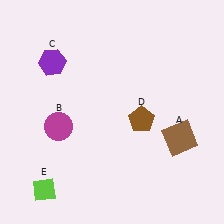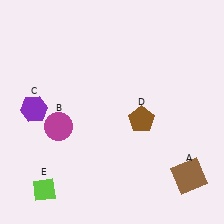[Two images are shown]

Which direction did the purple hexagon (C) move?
The purple hexagon (C) moved down.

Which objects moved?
The objects that moved are: the brown square (A), the purple hexagon (C).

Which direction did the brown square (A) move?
The brown square (A) moved down.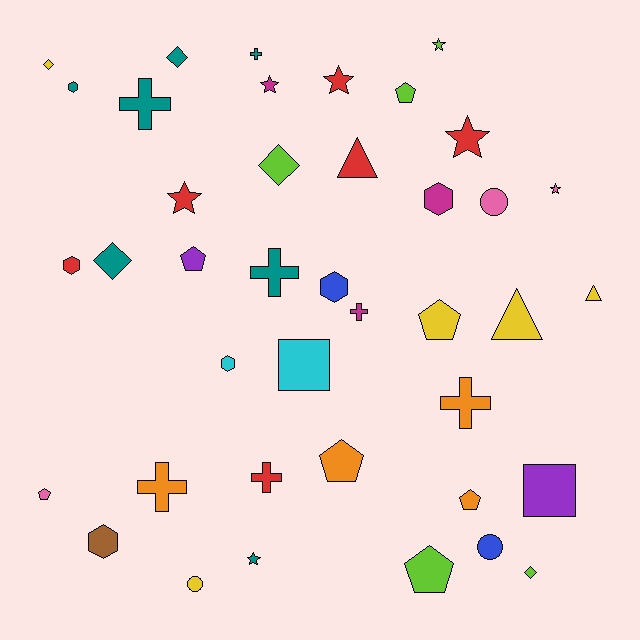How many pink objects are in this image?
There are 3 pink objects.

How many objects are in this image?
There are 40 objects.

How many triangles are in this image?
There are 3 triangles.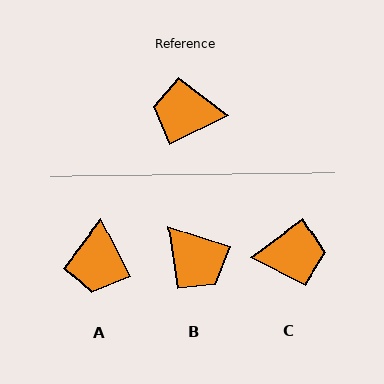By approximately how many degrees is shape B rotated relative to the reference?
Approximately 136 degrees counter-clockwise.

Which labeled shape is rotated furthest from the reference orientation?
C, about 170 degrees away.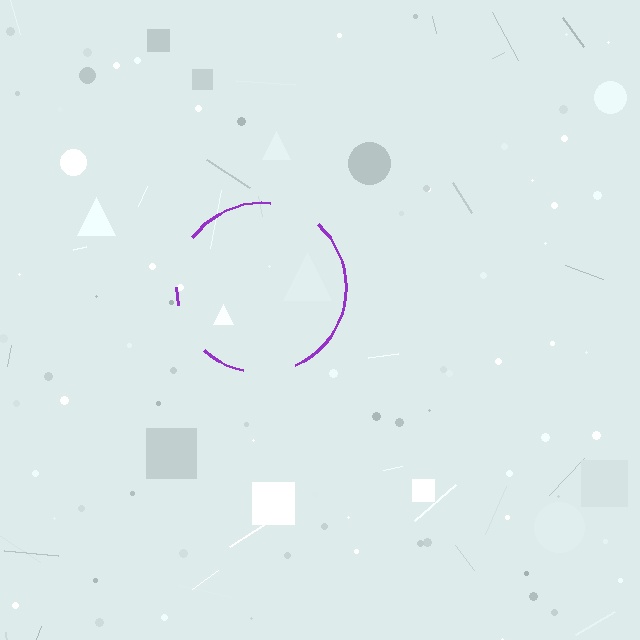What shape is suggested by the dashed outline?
The dashed outline suggests a circle.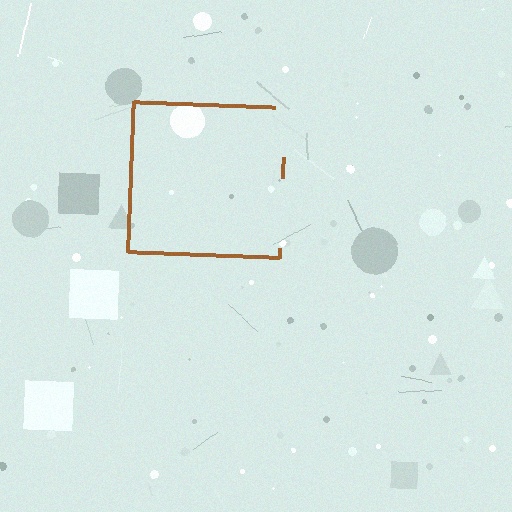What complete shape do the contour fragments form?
The contour fragments form a square.